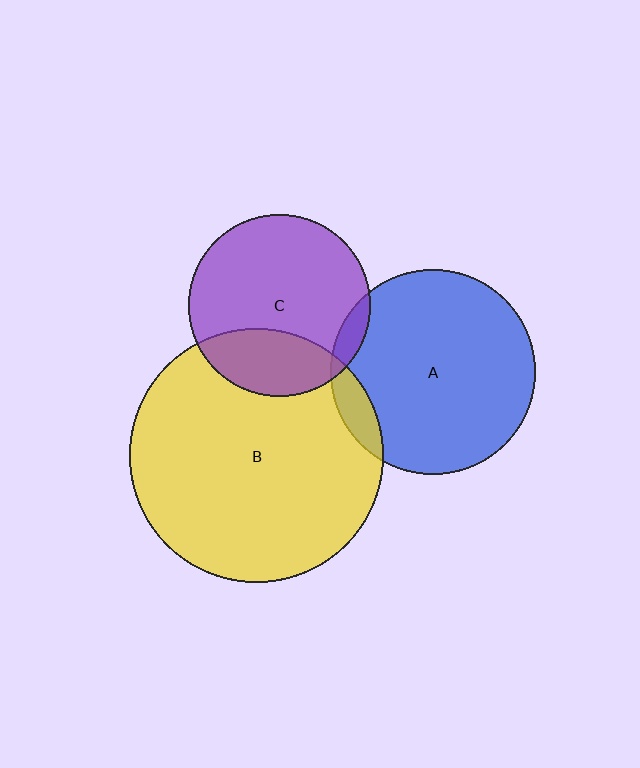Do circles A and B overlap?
Yes.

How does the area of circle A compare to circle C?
Approximately 1.3 times.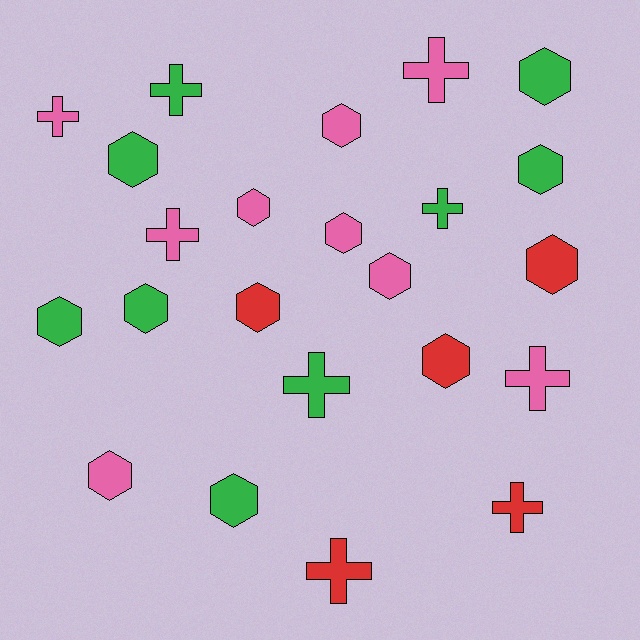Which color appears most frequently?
Pink, with 9 objects.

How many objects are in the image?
There are 23 objects.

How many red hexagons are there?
There are 3 red hexagons.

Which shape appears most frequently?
Hexagon, with 14 objects.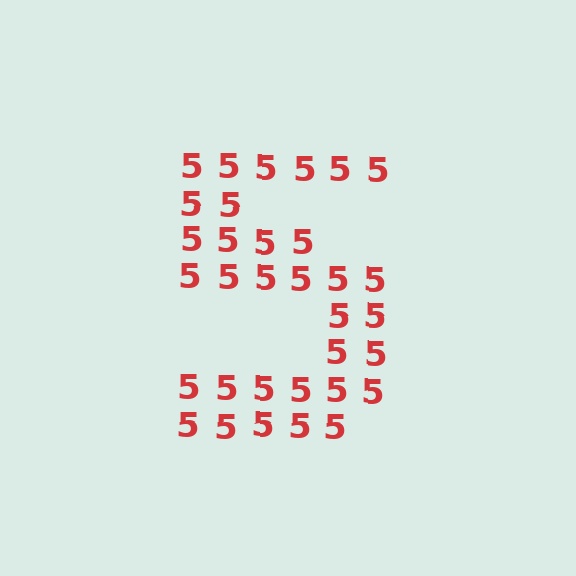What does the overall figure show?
The overall figure shows the digit 5.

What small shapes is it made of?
It is made of small digit 5's.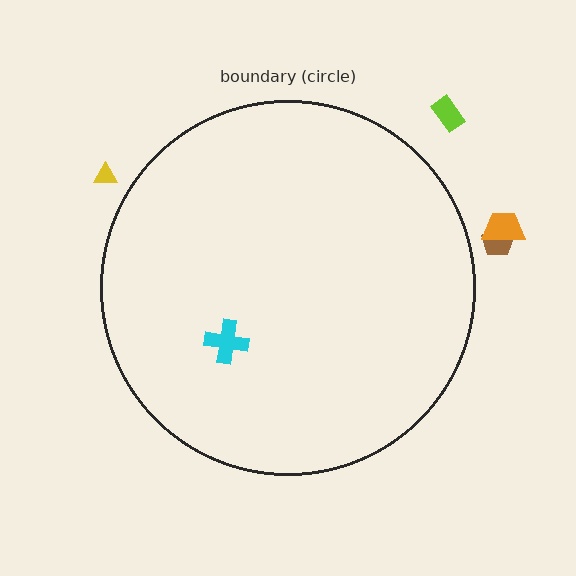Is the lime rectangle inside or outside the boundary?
Outside.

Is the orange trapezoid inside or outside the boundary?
Outside.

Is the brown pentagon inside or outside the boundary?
Outside.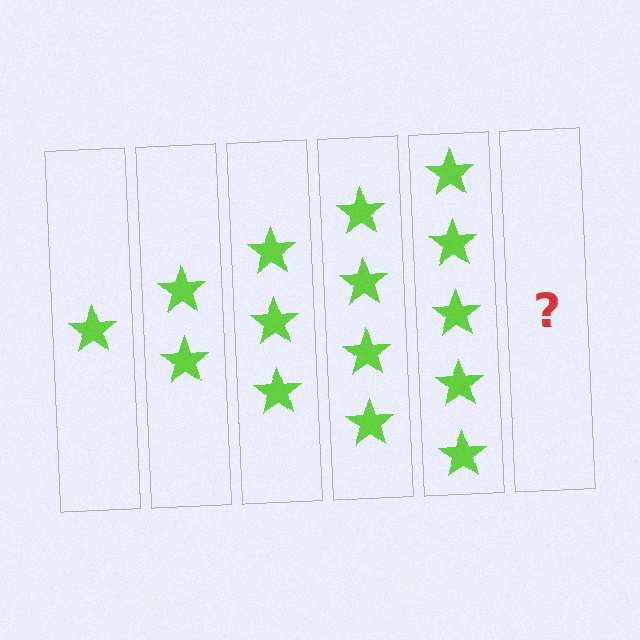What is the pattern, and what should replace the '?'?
The pattern is that each step adds one more star. The '?' should be 6 stars.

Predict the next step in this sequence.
The next step is 6 stars.